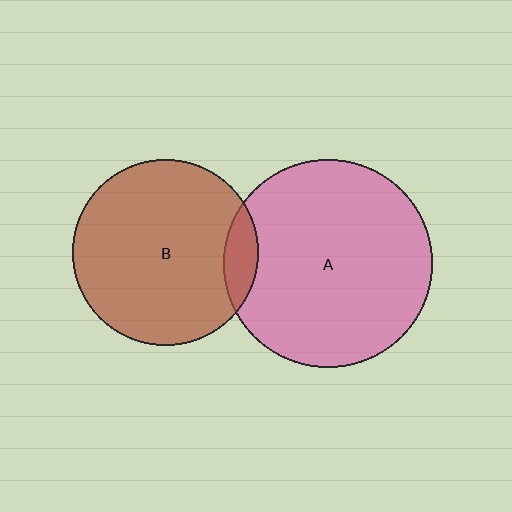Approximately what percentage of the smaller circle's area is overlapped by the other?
Approximately 10%.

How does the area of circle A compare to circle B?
Approximately 1.3 times.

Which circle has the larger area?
Circle A (pink).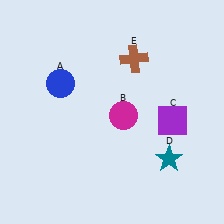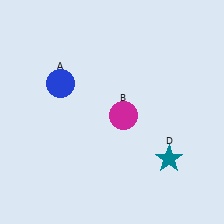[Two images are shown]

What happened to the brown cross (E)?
The brown cross (E) was removed in Image 2. It was in the top-right area of Image 1.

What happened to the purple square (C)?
The purple square (C) was removed in Image 2. It was in the bottom-right area of Image 1.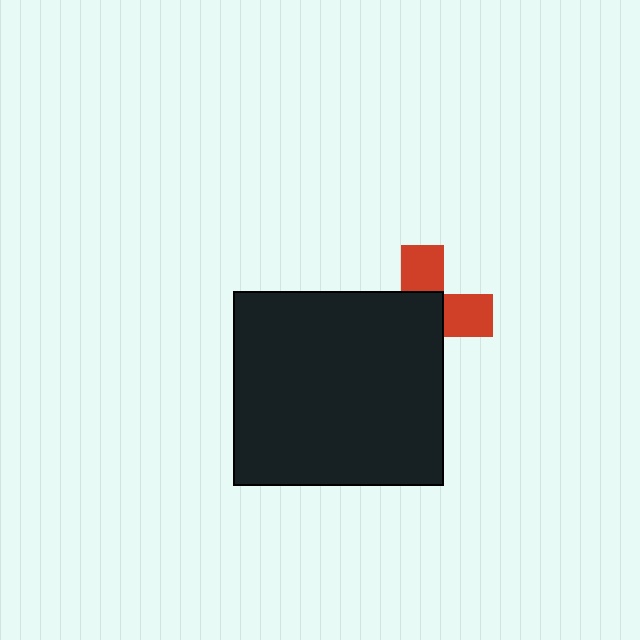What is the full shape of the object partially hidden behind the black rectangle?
The partially hidden object is a red cross.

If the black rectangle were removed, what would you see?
You would see the complete red cross.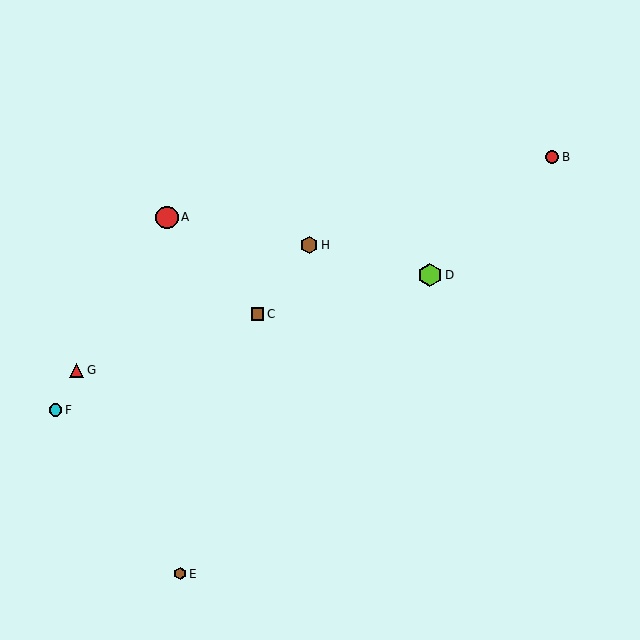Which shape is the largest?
The lime hexagon (labeled D) is the largest.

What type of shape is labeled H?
Shape H is a brown hexagon.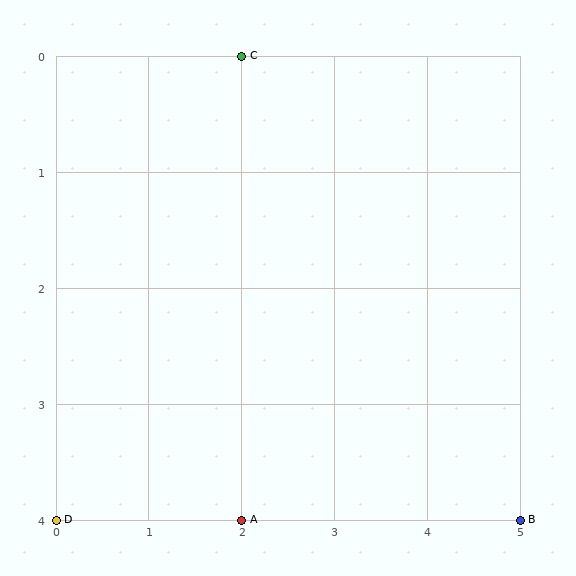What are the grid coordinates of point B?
Point B is at grid coordinates (5, 4).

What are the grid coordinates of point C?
Point C is at grid coordinates (2, 0).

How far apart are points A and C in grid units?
Points A and C are 4 rows apart.